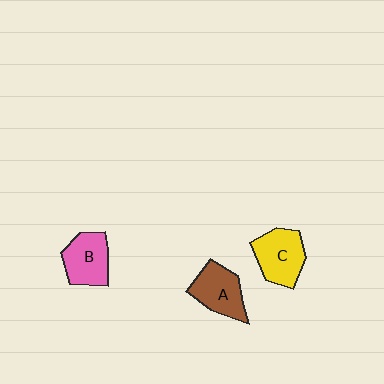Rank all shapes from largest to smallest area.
From largest to smallest: C (yellow), B (pink), A (brown).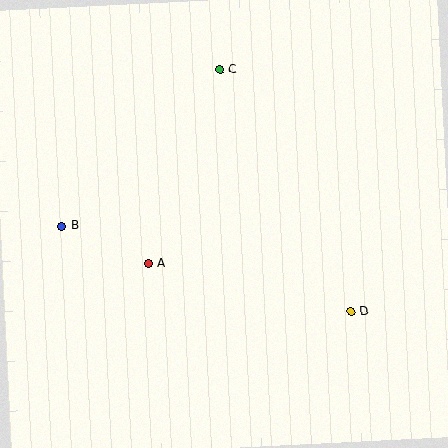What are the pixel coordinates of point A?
Point A is at (148, 264).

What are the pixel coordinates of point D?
Point D is at (351, 311).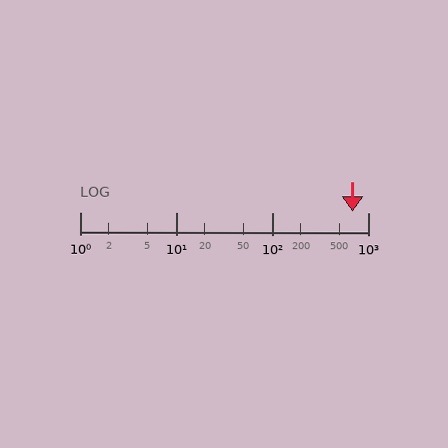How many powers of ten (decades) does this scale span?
The scale spans 3 decades, from 1 to 1000.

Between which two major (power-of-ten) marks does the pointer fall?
The pointer is between 100 and 1000.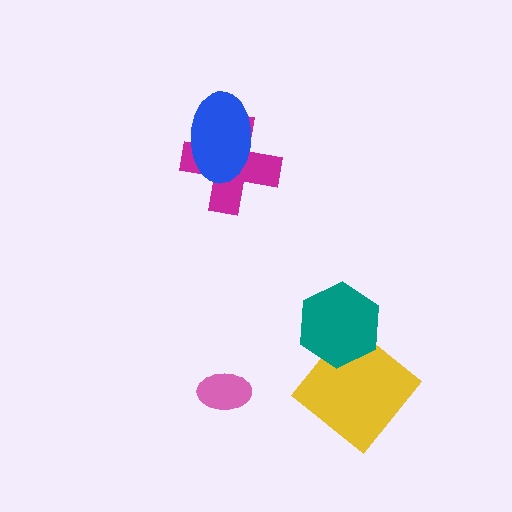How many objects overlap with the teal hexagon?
1 object overlaps with the teal hexagon.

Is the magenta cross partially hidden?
Yes, it is partially covered by another shape.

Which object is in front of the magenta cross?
The blue ellipse is in front of the magenta cross.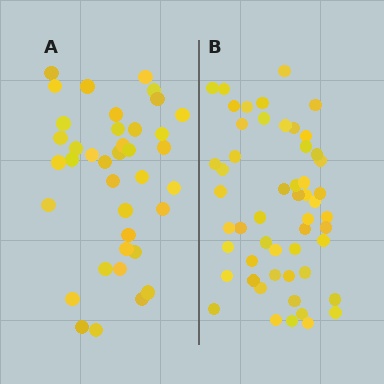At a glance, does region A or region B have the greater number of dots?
Region B (the right region) has more dots.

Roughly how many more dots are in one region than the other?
Region B has approximately 15 more dots than region A.